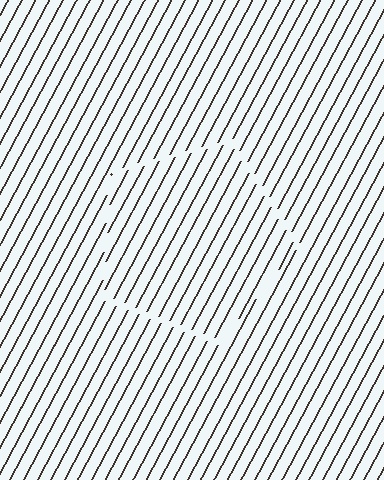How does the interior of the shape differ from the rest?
The interior of the shape contains the same grating, shifted by half a period — the contour is defined by the phase discontinuity where line-ends from the inner and outer gratings abut.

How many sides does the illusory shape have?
5 sides — the line-ends trace a pentagon.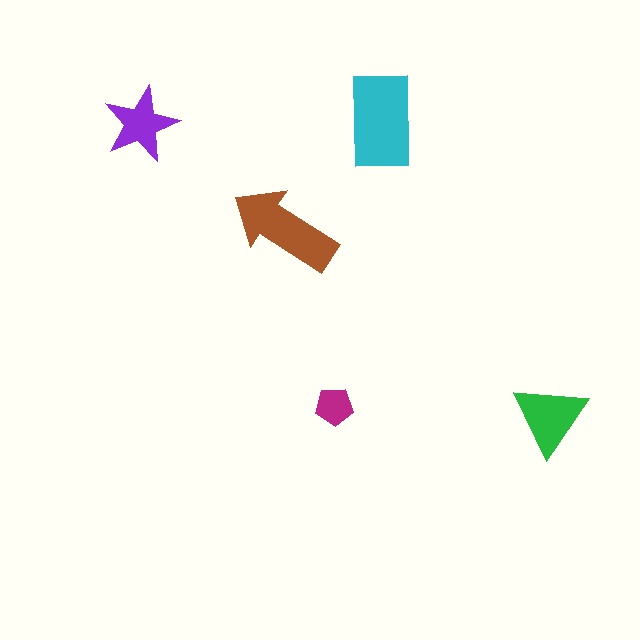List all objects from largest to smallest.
The cyan rectangle, the brown arrow, the green triangle, the purple star, the magenta pentagon.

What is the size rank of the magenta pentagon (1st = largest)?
5th.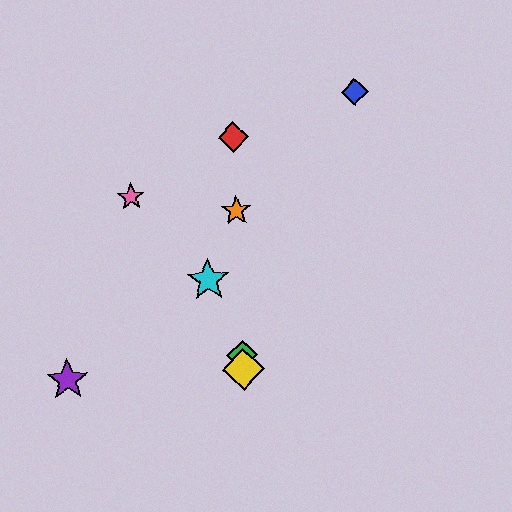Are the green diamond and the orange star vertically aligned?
Yes, both are at x≈243.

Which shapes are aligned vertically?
The red diamond, the green diamond, the yellow diamond, the orange star are aligned vertically.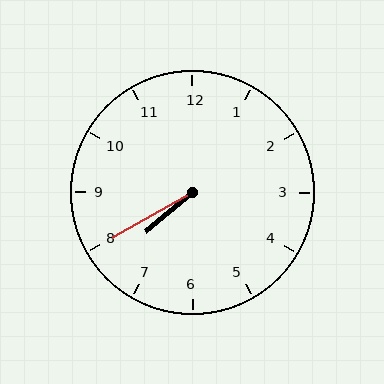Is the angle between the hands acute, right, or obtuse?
It is acute.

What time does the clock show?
7:40.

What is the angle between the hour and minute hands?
Approximately 10 degrees.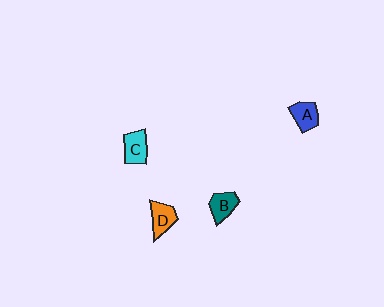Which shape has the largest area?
Shape C (cyan).